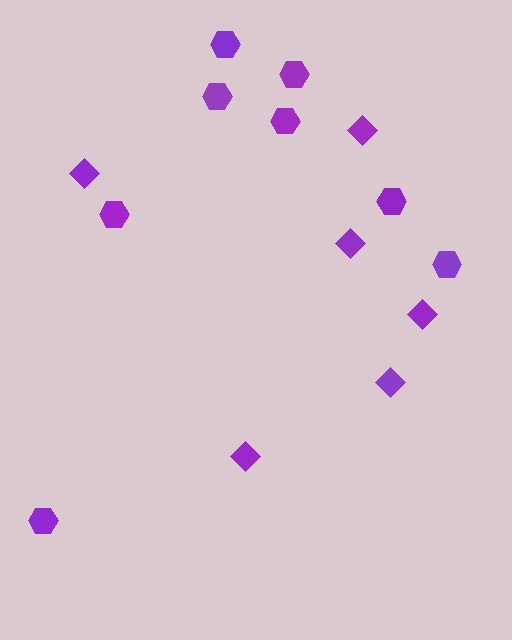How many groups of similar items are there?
There are 2 groups: one group of hexagons (8) and one group of diamonds (6).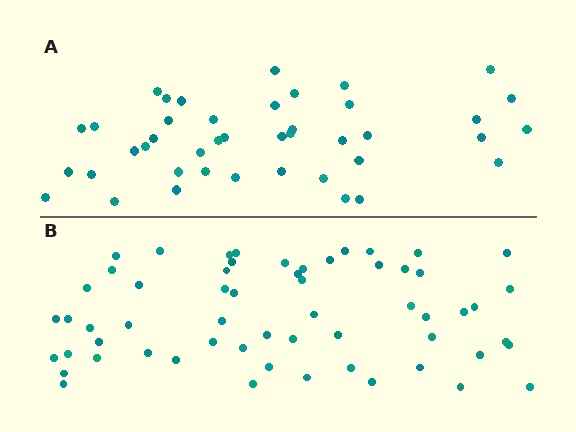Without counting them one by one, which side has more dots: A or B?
Region B (the bottom region) has more dots.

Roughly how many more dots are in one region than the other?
Region B has approximately 15 more dots than region A.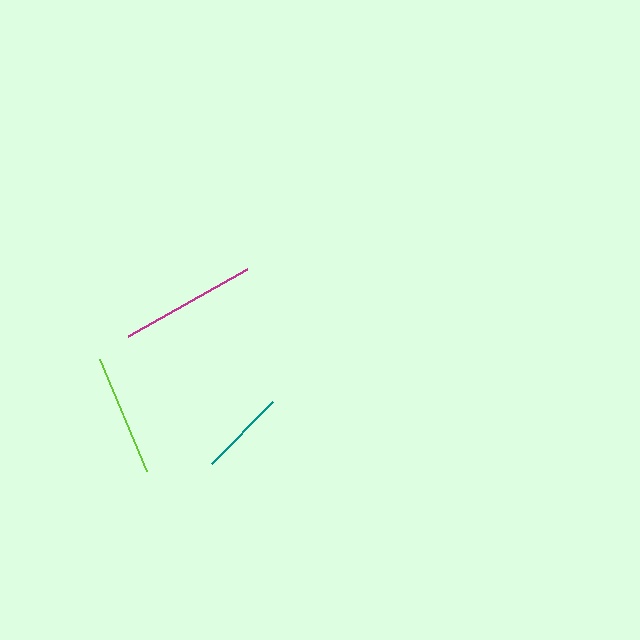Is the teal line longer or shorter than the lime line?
The lime line is longer than the teal line.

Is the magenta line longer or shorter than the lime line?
The magenta line is longer than the lime line.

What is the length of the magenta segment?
The magenta segment is approximately 137 pixels long.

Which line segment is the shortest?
The teal line is the shortest at approximately 87 pixels.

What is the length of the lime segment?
The lime segment is approximately 122 pixels long.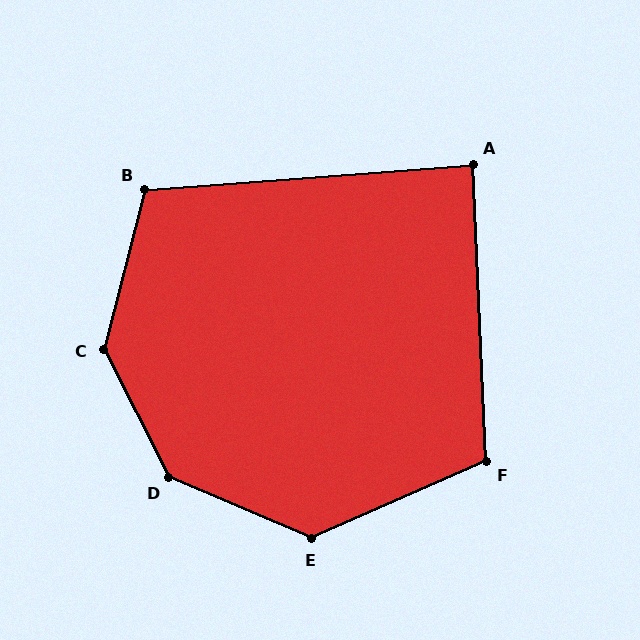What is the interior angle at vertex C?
Approximately 139 degrees (obtuse).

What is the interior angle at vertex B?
Approximately 109 degrees (obtuse).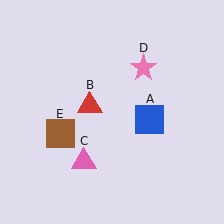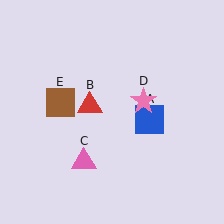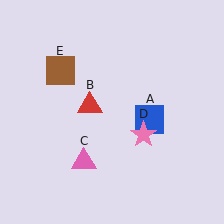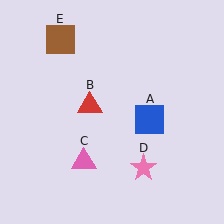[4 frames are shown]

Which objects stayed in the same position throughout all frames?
Blue square (object A) and red triangle (object B) and pink triangle (object C) remained stationary.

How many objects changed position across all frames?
2 objects changed position: pink star (object D), brown square (object E).